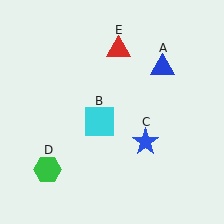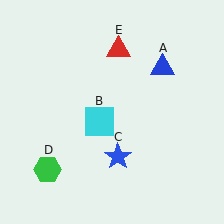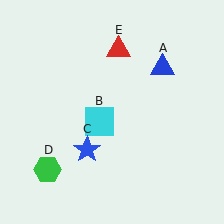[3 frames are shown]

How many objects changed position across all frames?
1 object changed position: blue star (object C).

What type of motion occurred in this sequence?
The blue star (object C) rotated clockwise around the center of the scene.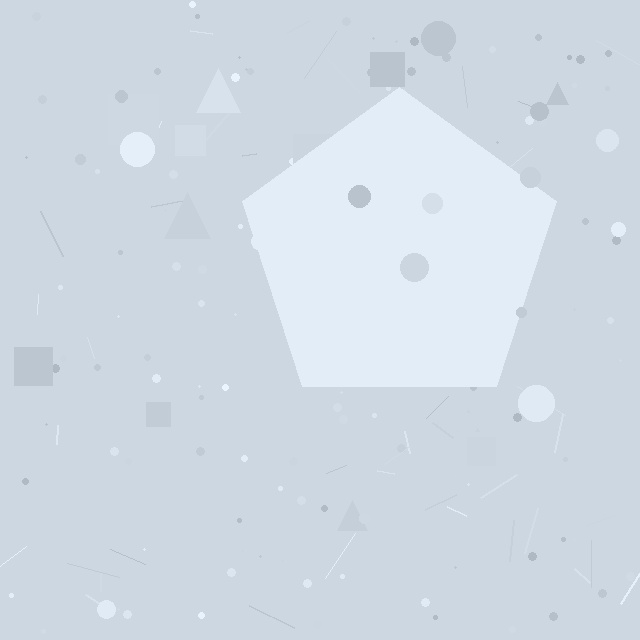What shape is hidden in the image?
A pentagon is hidden in the image.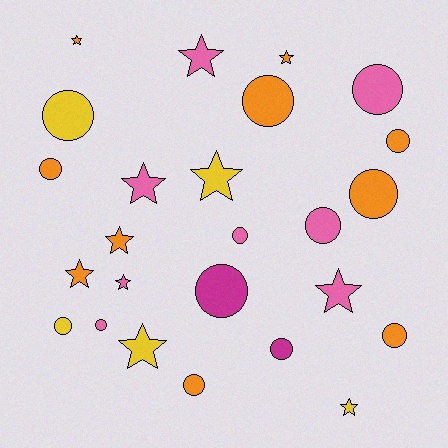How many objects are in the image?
There are 25 objects.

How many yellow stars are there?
There are 3 yellow stars.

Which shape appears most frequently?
Circle, with 14 objects.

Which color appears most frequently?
Orange, with 10 objects.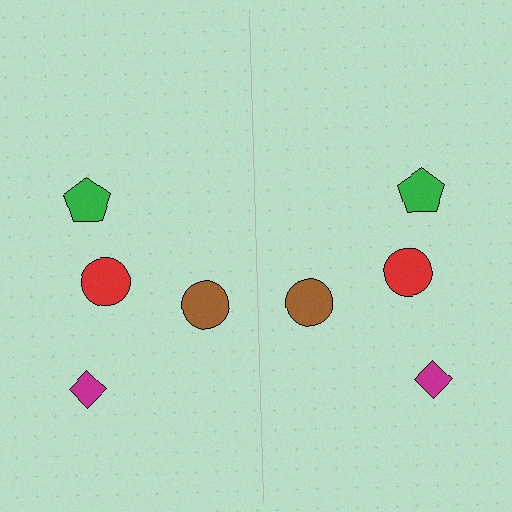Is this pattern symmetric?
Yes, this pattern has bilateral (reflection) symmetry.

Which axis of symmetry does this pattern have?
The pattern has a vertical axis of symmetry running through the center of the image.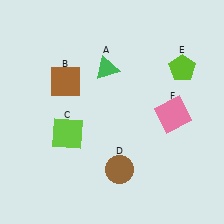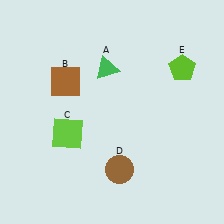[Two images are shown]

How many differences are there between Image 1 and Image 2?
There is 1 difference between the two images.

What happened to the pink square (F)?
The pink square (F) was removed in Image 2. It was in the bottom-right area of Image 1.